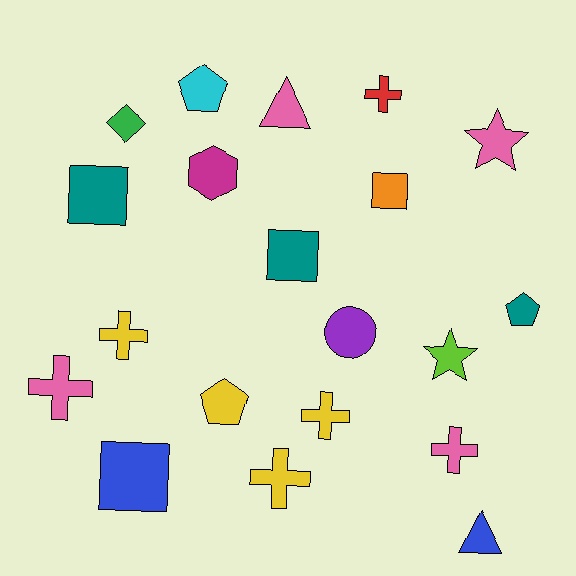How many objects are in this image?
There are 20 objects.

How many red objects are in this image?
There is 1 red object.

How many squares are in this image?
There are 4 squares.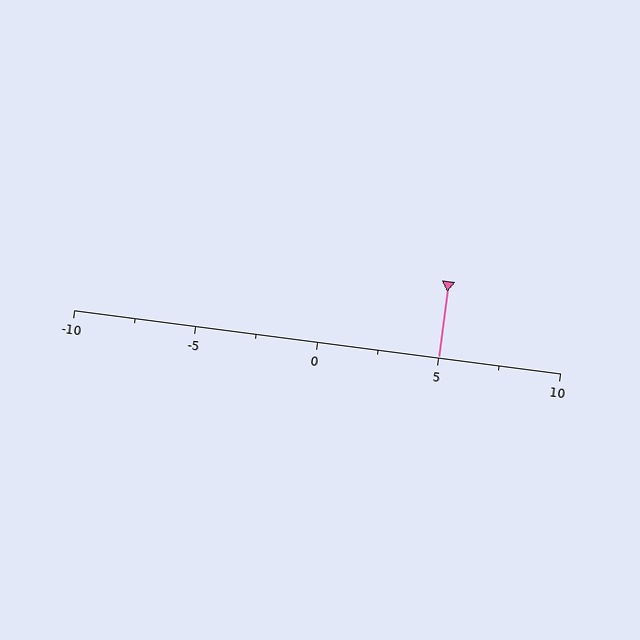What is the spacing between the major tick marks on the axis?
The major ticks are spaced 5 apart.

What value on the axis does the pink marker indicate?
The marker indicates approximately 5.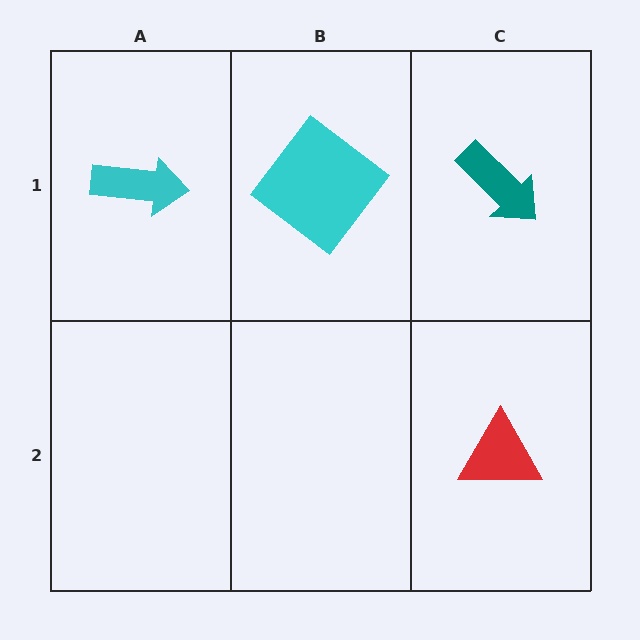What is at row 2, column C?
A red triangle.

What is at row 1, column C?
A teal arrow.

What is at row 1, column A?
A cyan arrow.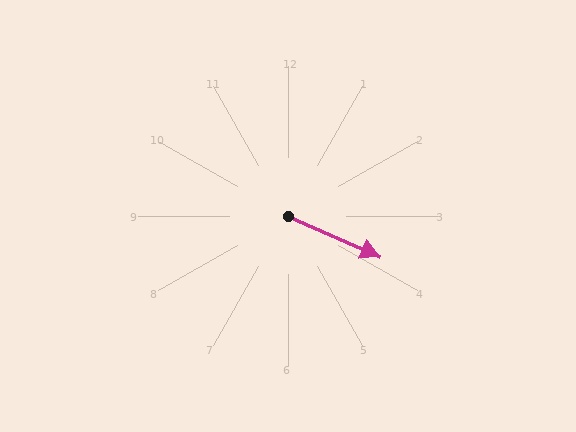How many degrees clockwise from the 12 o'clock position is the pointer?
Approximately 114 degrees.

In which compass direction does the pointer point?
Southeast.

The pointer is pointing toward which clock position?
Roughly 4 o'clock.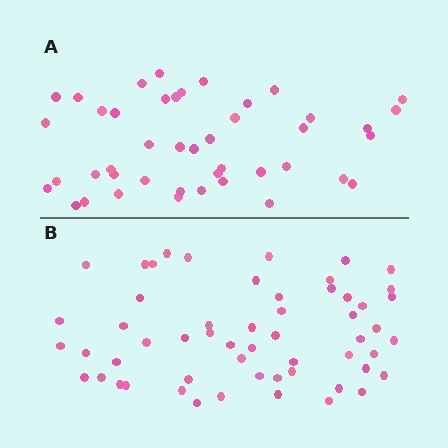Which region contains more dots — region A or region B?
Region B (the bottom region) has more dots.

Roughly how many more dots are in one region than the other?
Region B has roughly 12 or so more dots than region A.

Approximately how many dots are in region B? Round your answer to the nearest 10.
About 60 dots. (The exact count is 56, which rounds to 60.)